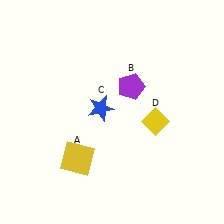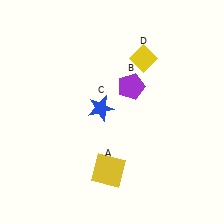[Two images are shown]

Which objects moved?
The objects that moved are: the yellow square (A), the yellow diamond (D).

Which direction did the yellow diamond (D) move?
The yellow diamond (D) moved up.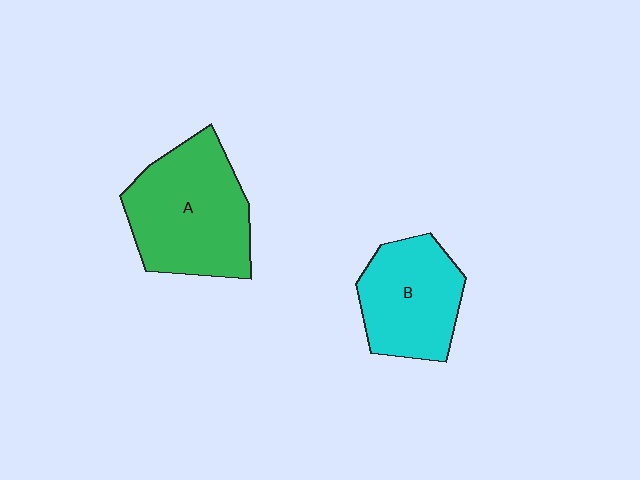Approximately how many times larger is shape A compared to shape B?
Approximately 1.3 times.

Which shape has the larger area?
Shape A (green).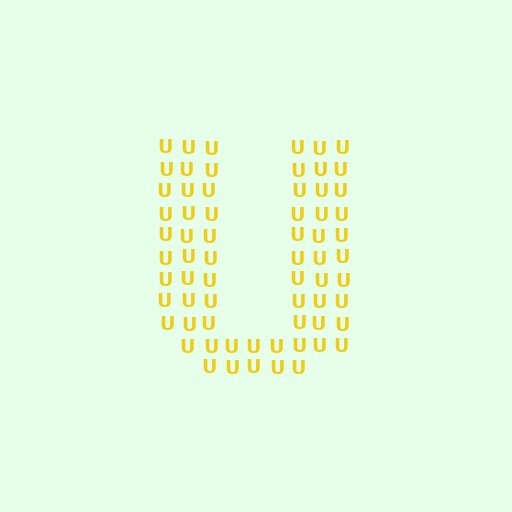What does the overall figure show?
The overall figure shows the letter U.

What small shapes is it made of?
It is made of small letter U's.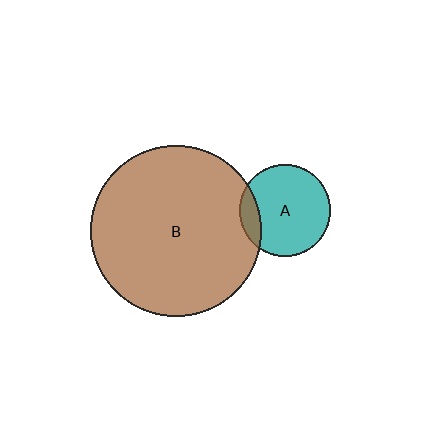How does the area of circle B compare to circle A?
Approximately 3.5 times.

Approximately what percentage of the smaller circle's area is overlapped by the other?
Approximately 15%.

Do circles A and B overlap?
Yes.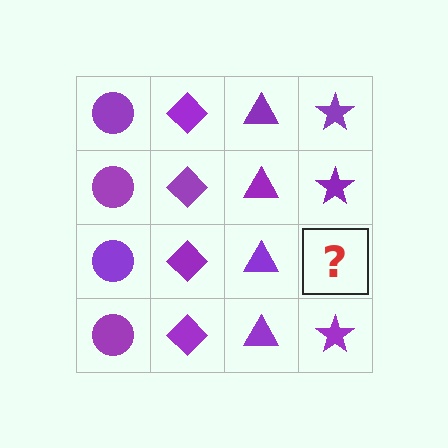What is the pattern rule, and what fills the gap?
The rule is that each column has a consistent shape. The gap should be filled with a purple star.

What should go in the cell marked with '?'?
The missing cell should contain a purple star.